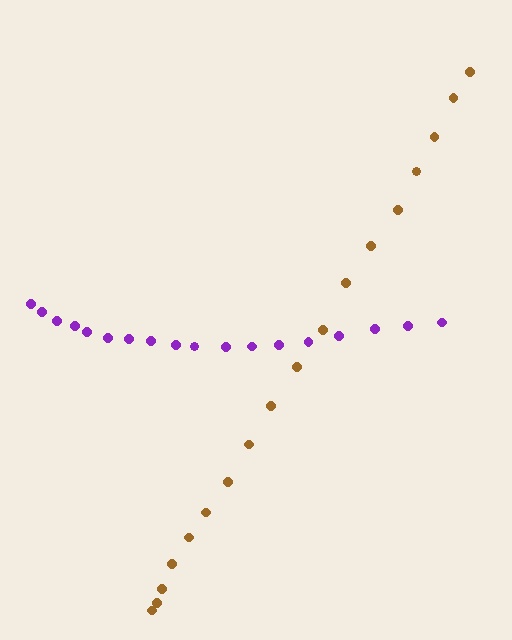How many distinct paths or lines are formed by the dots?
There are 2 distinct paths.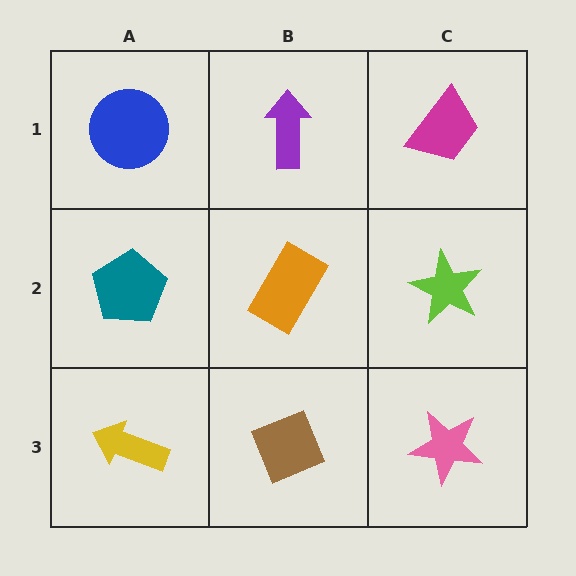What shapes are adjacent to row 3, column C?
A lime star (row 2, column C), a brown diamond (row 3, column B).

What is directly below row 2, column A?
A yellow arrow.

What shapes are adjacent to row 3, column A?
A teal pentagon (row 2, column A), a brown diamond (row 3, column B).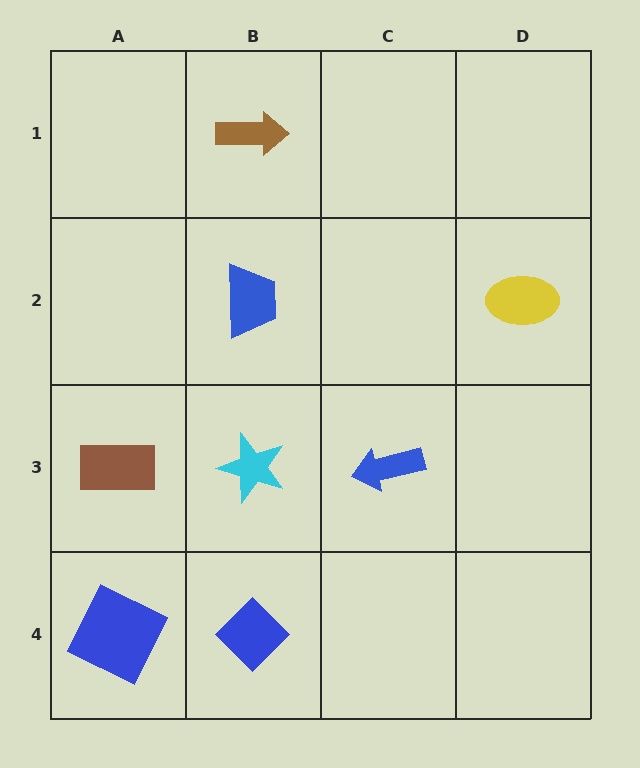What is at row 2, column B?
A blue trapezoid.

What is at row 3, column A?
A brown rectangle.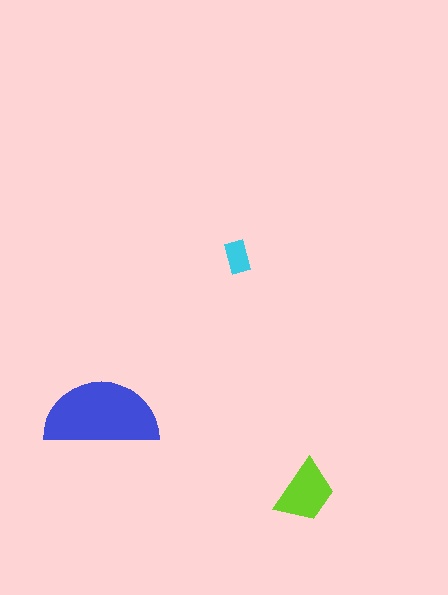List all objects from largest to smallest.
The blue semicircle, the lime trapezoid, the cyan rectangle.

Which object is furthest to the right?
The lime trapezoid is rightmost.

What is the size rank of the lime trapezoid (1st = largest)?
2nd.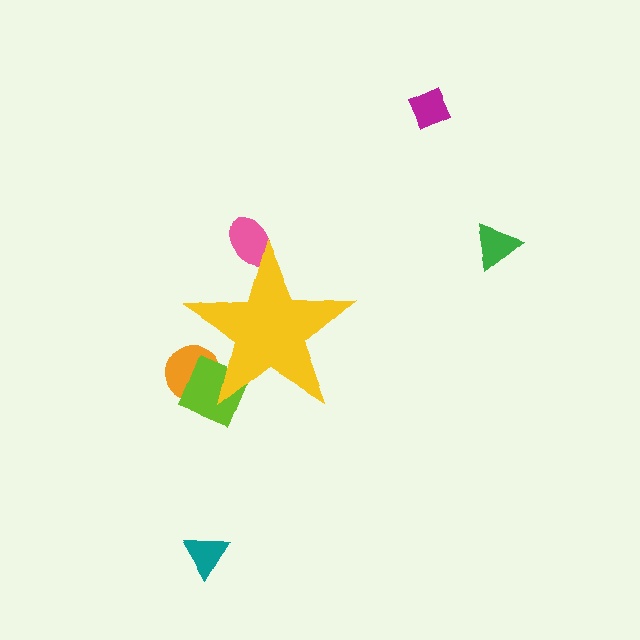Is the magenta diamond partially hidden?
No, the magenta diamond is fully visible.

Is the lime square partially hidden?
Yes, the lime square is partially hidden behind the yellow star.